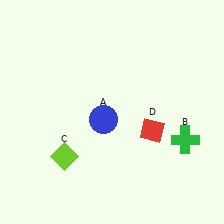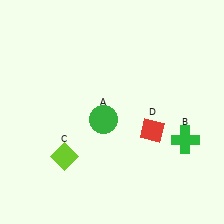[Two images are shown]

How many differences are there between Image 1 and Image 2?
There is 1 difference between the two images.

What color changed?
The circle (A) changed from blue in Image 1 to green in Image 2.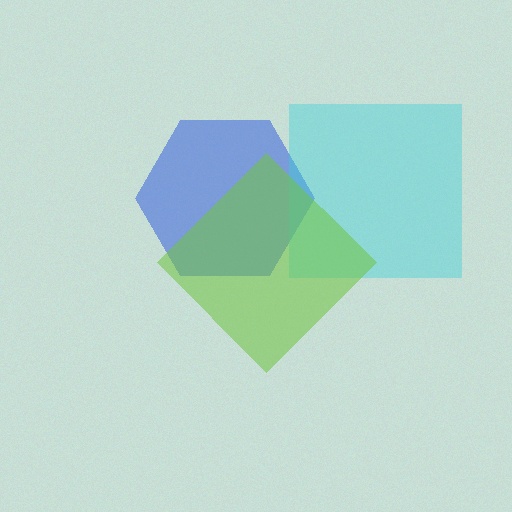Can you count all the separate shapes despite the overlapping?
Yes, there are 3 separate shapes.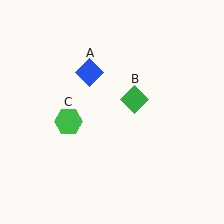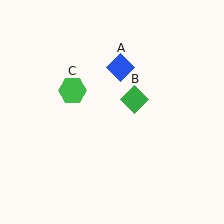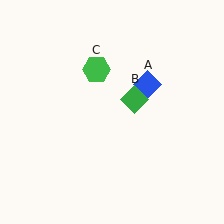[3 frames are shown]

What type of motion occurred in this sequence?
The blue diamond (object A), green hexagon (object C) rotated clockwise around the center of the scene.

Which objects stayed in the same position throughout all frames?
Green diamond (object B) remained stationary.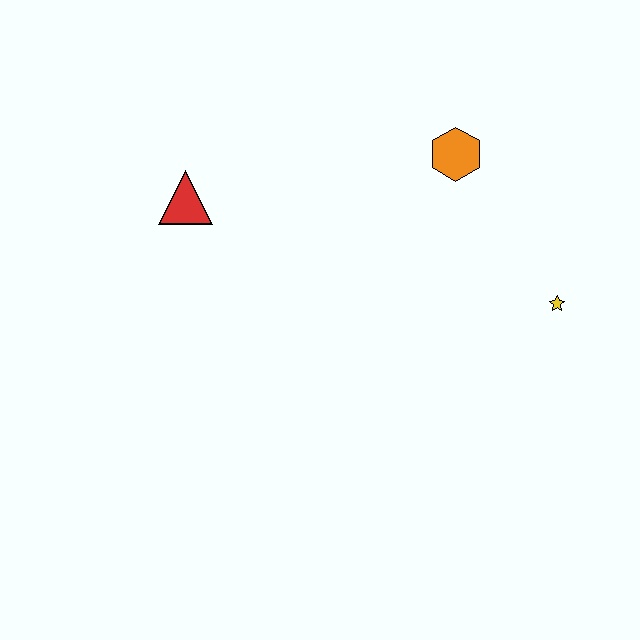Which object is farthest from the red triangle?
The yellow star is farthest from the red triangle.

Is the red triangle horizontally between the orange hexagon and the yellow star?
No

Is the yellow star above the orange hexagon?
No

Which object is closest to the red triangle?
The orange hexagon is closest to the red triangle.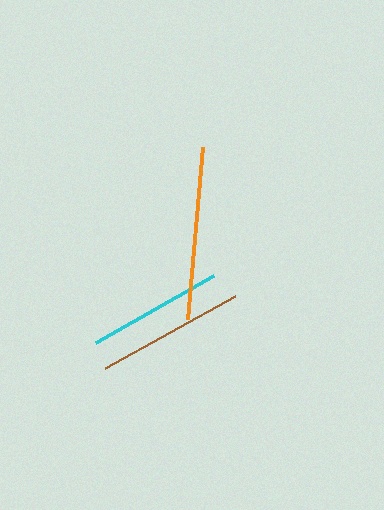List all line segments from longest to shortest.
From longest to shortest: orange, brown, cyan.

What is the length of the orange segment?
The orange segment is approximately 173 pixels long.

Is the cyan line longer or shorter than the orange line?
The orange line is longer than the cyan line.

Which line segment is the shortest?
The cyan line is the shortest at approximately 136 pixels.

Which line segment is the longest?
The orange line is the longest at approximately 173 pixels.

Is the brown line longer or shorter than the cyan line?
The brown line is longer than the cyan line.